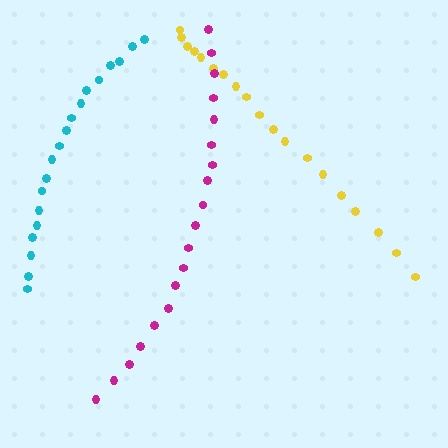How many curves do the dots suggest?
There are 3 distinct paths.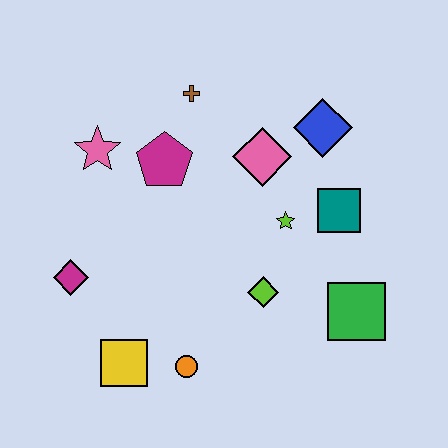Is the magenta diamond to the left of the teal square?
Yes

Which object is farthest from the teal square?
The magenta diamond is farthest from the teal square.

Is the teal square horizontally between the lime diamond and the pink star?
No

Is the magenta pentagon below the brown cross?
Yes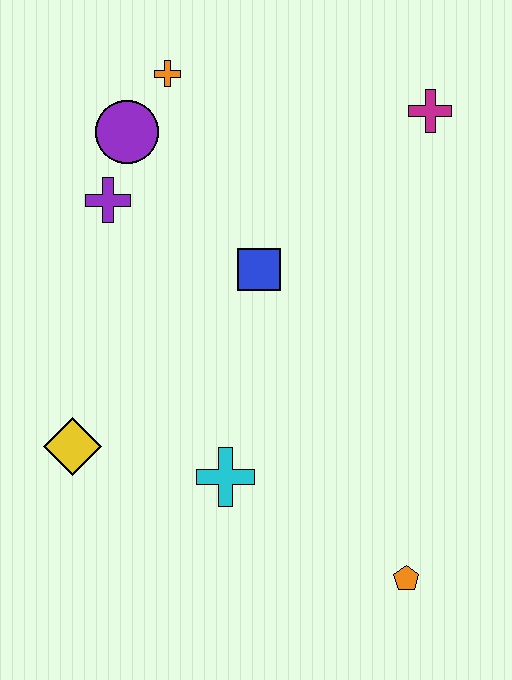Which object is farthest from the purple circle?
The orange pentagon is farthest from the purple circle.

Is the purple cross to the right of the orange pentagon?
No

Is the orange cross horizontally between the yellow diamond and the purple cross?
No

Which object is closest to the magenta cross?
The blue square is closest to the magenta cross.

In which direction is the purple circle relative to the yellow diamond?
The purple circle is above the yellow diamond.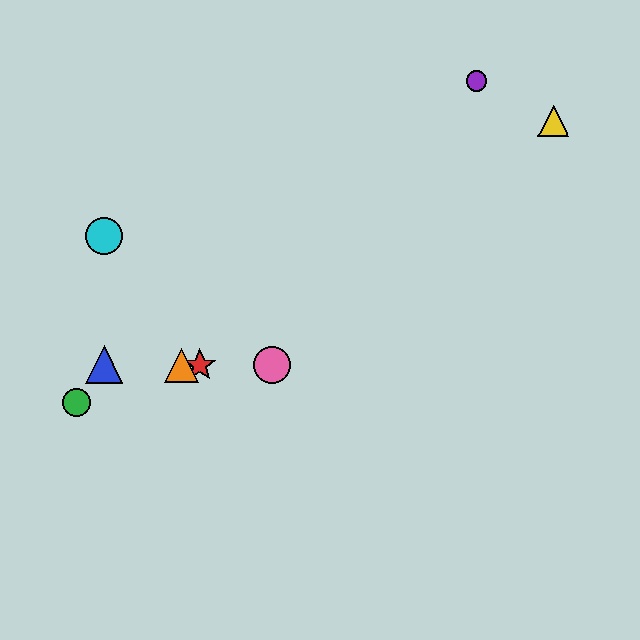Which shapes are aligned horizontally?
The red star, the blue triangle, the orange triangle, the pink circle are aligned horizontally.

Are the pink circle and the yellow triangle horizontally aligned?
No, the pink circle is at y≈365 and the yellow triangle is at y≈121.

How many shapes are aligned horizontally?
4 shapes (the red star, the blue triangle, the orange triangle, the pink circle) are aligned horizontally.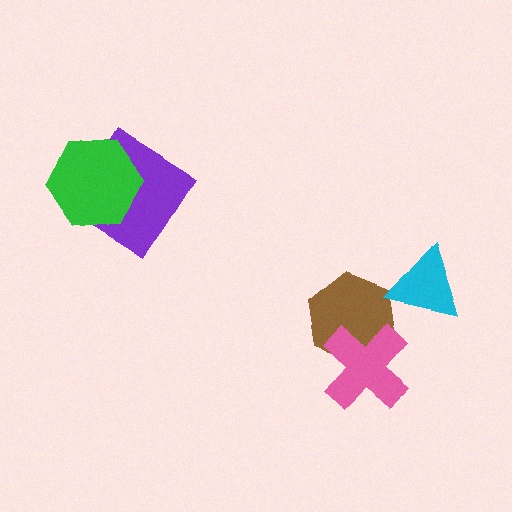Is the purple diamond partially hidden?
Yes, it is partially covered by another shape.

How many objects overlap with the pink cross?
1 object overlaps with the pink cross.